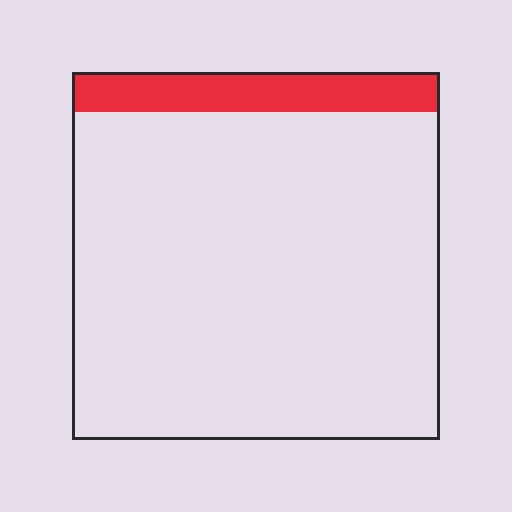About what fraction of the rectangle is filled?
About one tenth (1/10).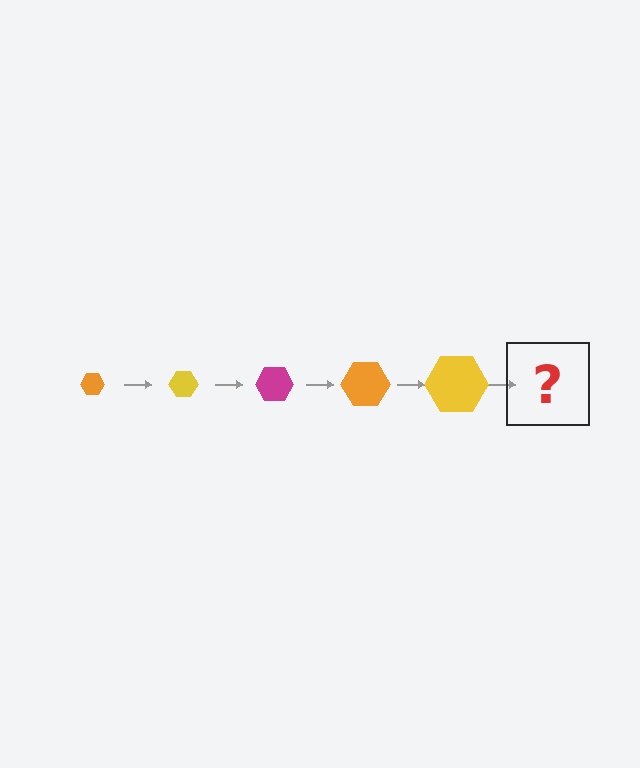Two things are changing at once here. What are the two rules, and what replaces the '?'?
The two rules are that the hexagon grows larger each step and the color cycles through orange, yellow, and magenta. The '?' should be a magenta hexagon, larger than the previous one.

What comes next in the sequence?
The next element should be a magenta hexagon, larger than the previous one.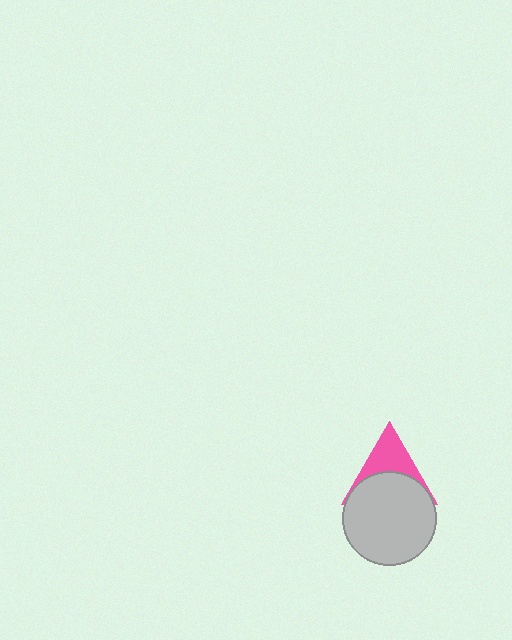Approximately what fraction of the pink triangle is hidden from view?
Roughly 55% of the pink triangle is hidden behind the light gray circle.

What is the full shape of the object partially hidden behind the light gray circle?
The partially hidden object is a pink triangle.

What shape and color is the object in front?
The object in front is a light gray circle.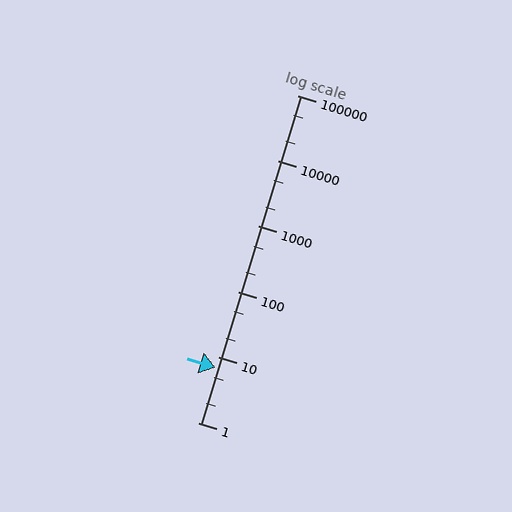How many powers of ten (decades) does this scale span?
The scale spans 5 decades, from 1 to 100000.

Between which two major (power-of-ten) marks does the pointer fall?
The pointer is between 1 and 10.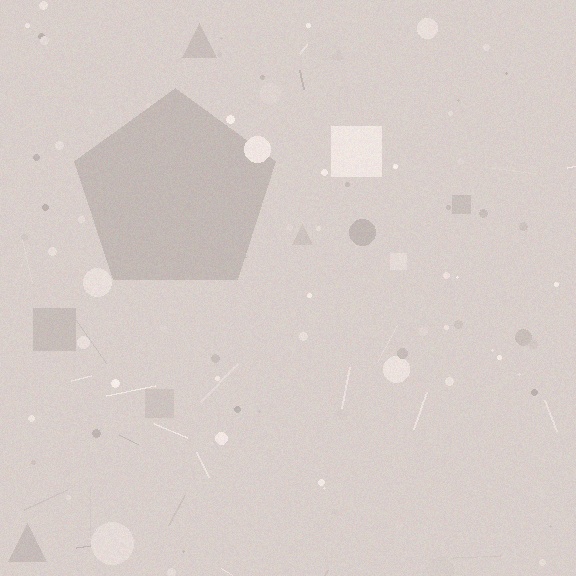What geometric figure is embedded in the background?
A pentagon is embedded in the background.